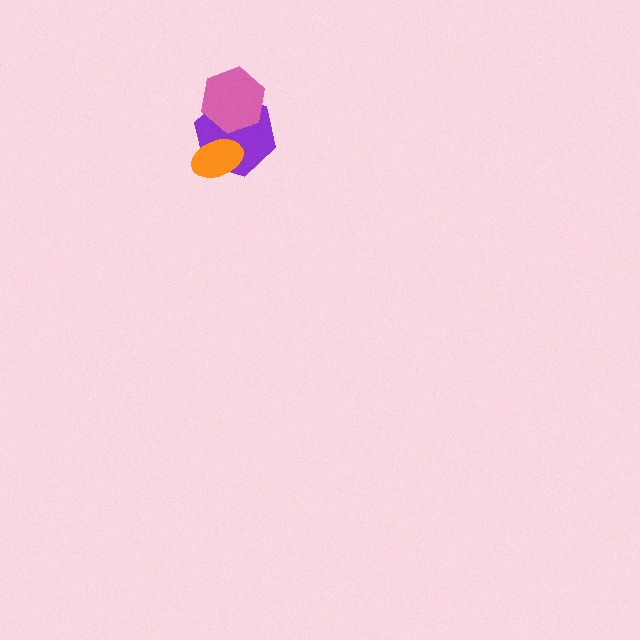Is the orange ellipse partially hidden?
No, no other shape covers it.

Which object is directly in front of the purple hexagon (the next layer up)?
The orange ellipse is directly in front of the purple hexagon.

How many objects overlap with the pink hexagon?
1 object overlaps with the pink hexagon.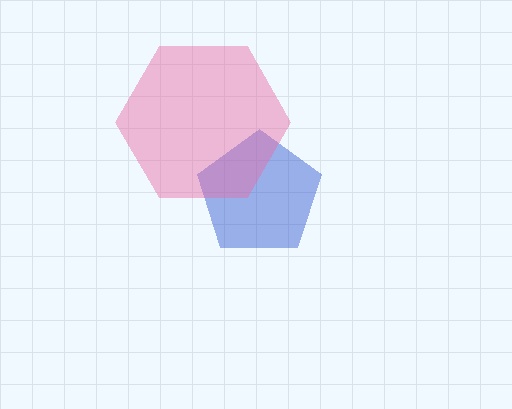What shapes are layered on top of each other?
The layered shapes are: a blue pentagon, a pink hexagon.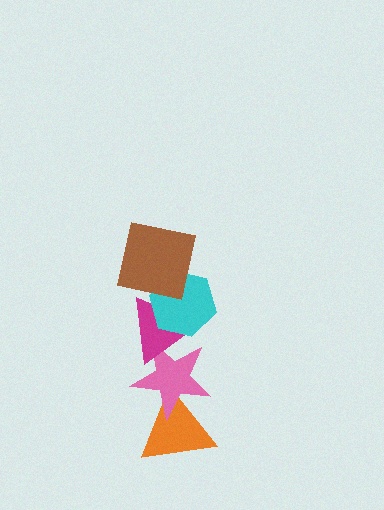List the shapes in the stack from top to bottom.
From top to bottom: the brown square, the cyan hexagon, the magenta triangle, the pink star, the orange triangle.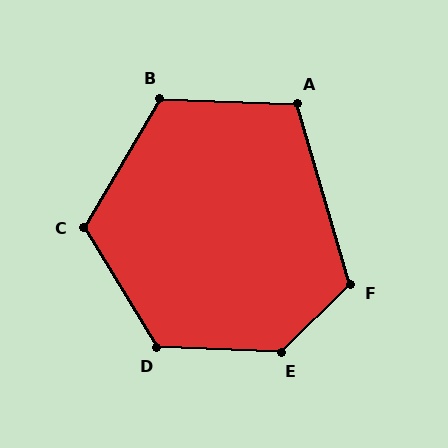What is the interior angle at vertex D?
Approximately 124 degrees (obtuse).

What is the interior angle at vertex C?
Approximately 118 degrees (obtuse).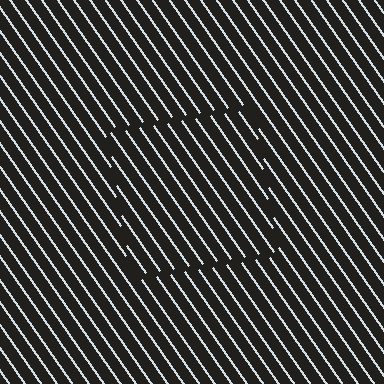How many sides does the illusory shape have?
4 sides — the line-ends trace a square.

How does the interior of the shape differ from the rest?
The interior of the shape contains the same grating, shifted by half a period — the contour is defined by the phase discontinuity where line-ends from the inner and outer gratings abut.